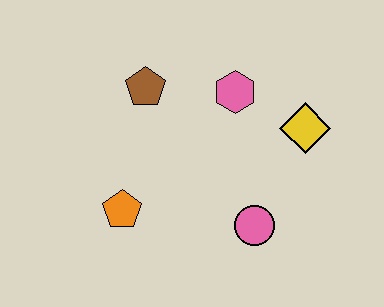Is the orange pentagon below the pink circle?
No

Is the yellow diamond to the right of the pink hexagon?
Yes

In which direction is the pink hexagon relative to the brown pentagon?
The pink hexagon is to the right of the brown pentagon.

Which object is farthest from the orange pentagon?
The yellow diamond is farthest from the orange pentagon.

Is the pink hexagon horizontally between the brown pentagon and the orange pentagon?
No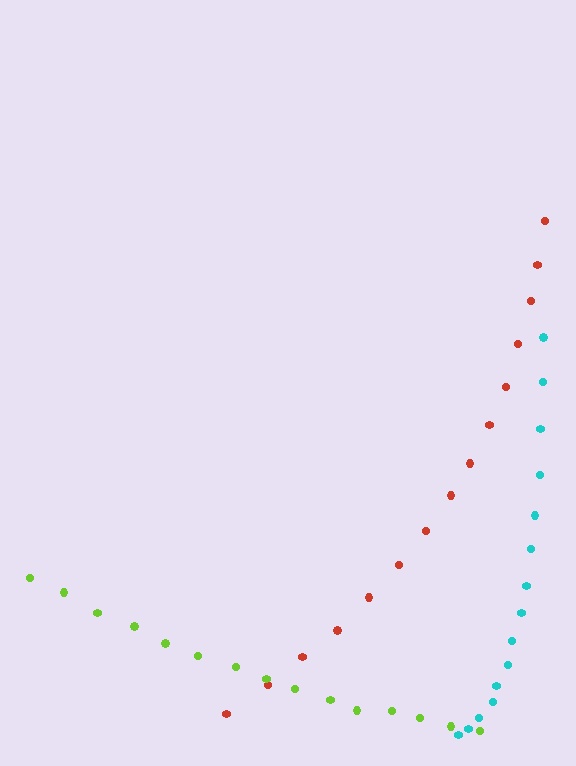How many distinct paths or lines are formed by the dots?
There are 3 distinct paths.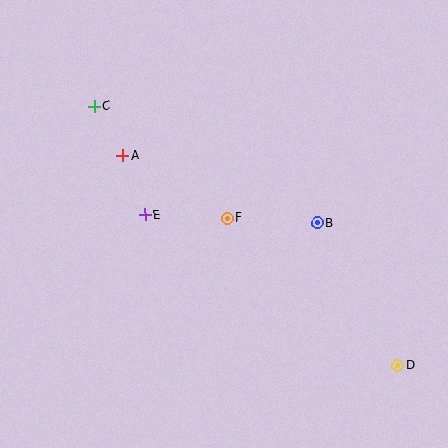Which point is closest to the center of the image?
Point F at (227, 218) is closest to the center.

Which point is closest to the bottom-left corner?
Point E is closest to the bottom-left corner.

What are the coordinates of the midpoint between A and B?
The midpoint between A and B is at (220, 189).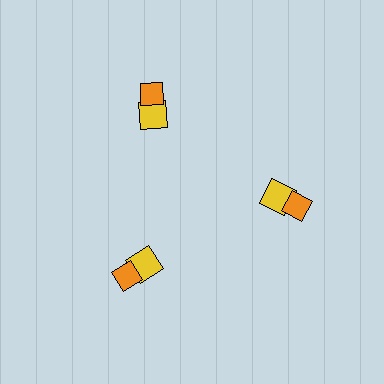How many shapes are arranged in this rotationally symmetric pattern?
There are 6 shapes, arranged in 3 groups of 2.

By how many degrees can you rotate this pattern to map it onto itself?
The pattern maps onto itself every 120 degrees of rotation.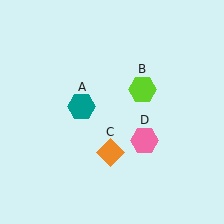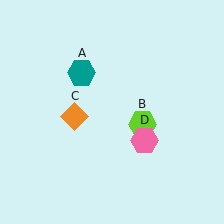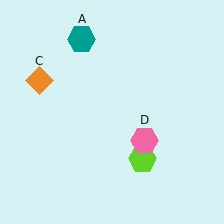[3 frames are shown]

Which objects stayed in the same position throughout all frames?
Pink hexagon (object D) remained stationary.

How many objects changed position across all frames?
3 objects changed position: teal hexagon (object A), lime hexagon (object B), orange diamond (object C).